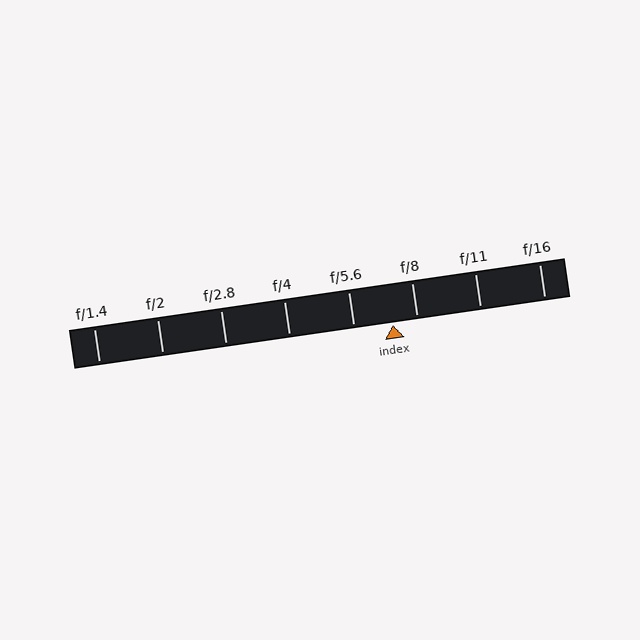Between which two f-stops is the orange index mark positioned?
The index mark is between f/5.6 and f/8.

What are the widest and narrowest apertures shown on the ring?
The widest aperture shown is f/1.4 and the narrowest is f/16.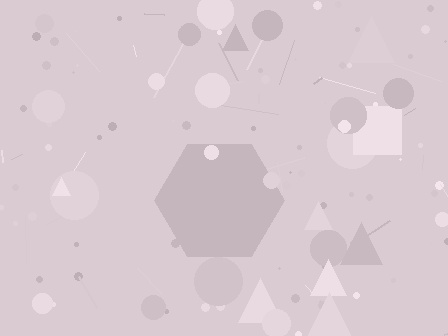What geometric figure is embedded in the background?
A hexagon is embedded in the background.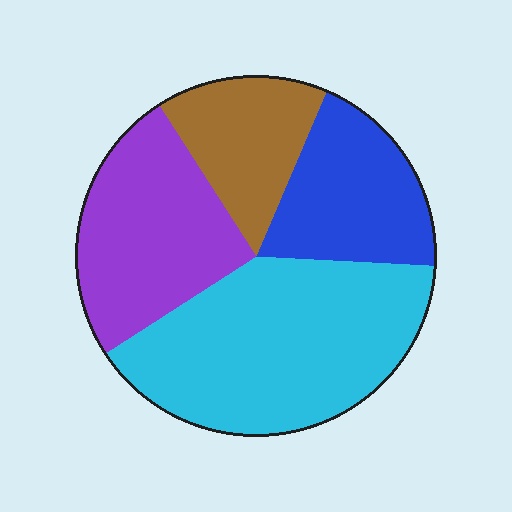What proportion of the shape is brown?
Brown takes up about one sixth (1/6) of the shape.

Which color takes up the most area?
Cyan, at roughly 40%.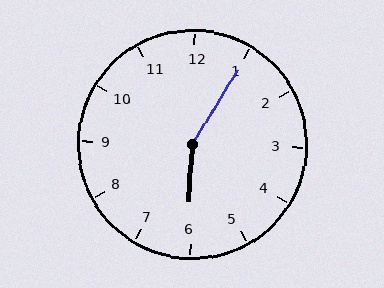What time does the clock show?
6:05.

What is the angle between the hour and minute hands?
Approximately 152 degrees.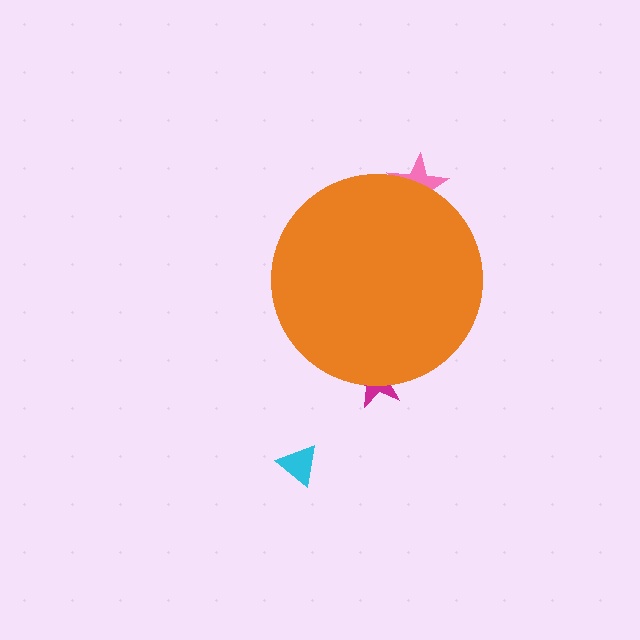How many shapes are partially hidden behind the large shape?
2 shapes are partially hidden.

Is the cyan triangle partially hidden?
No, the cyan triangle is fully visible.